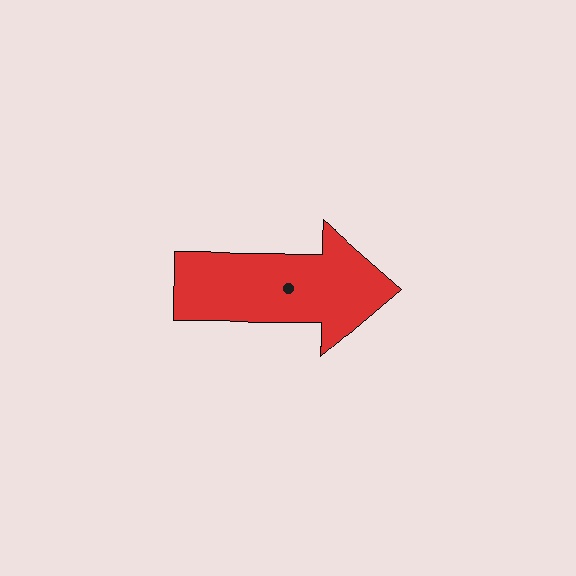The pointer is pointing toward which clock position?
Roughly 3 o'clock.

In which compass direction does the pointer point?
East.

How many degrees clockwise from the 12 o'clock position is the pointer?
Approximately 90 degrees.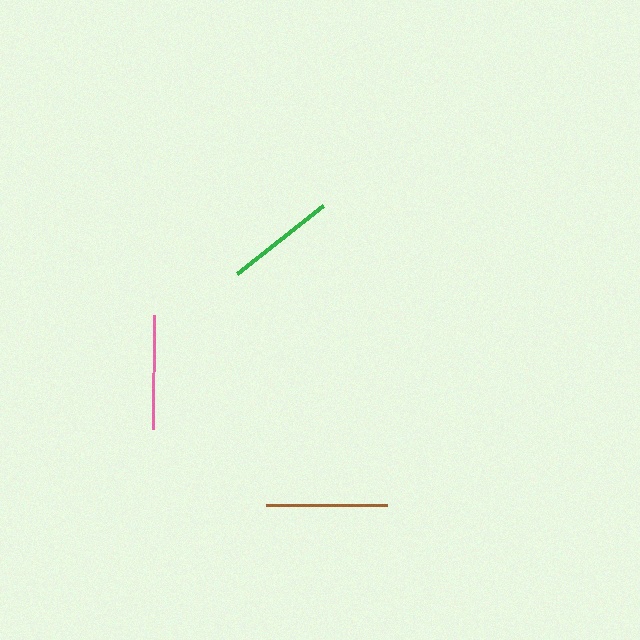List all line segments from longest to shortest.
From longest to shortest: brown, pink, green.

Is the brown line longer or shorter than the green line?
The brown line is longer than the green line.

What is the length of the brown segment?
The brown segment is approximately 122 pixels long.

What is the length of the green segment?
The green segment is approximately 110 pixels long.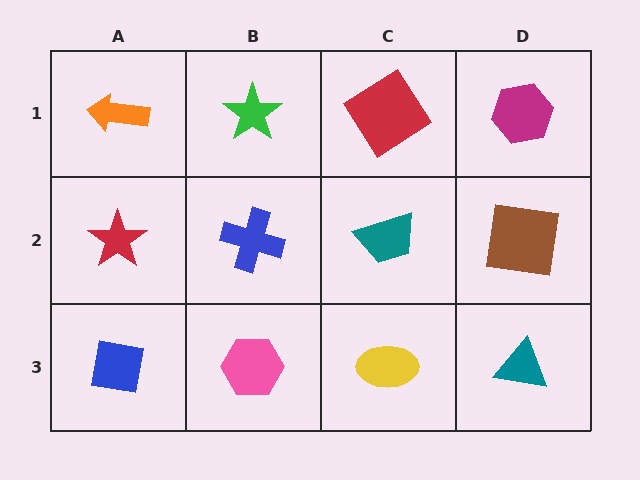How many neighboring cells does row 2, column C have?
4.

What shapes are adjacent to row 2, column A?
An orange arrow (row 1, column A), a blue square (row 3, column A), a blue cross (row 2, column B).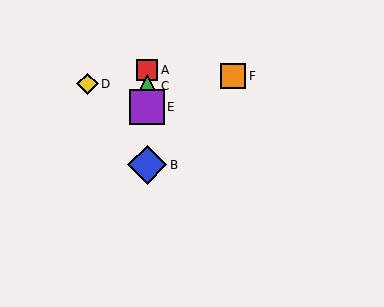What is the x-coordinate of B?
Object B is at x≈147.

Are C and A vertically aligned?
Yes, both are at x≈147.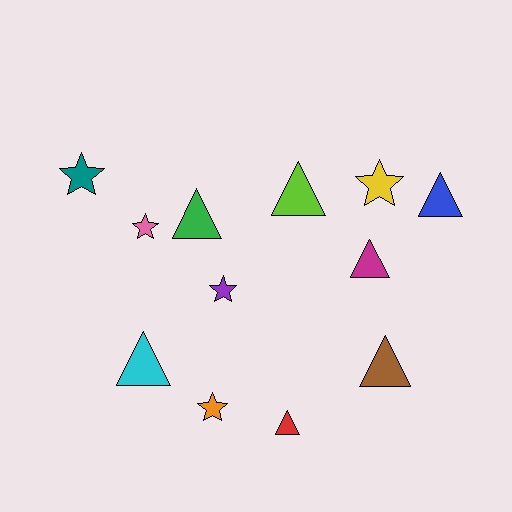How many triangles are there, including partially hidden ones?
There are 7 triangles.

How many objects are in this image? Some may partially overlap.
There are 12 objects.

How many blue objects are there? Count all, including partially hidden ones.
There is 1 blue object.